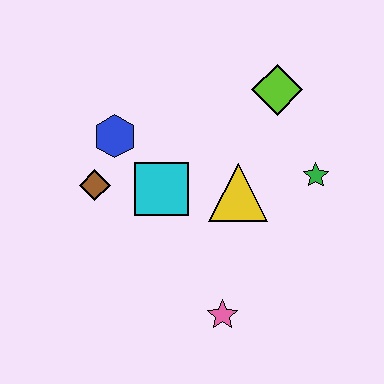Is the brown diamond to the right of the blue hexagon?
No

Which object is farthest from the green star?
The brown diamond is farthest from the green star.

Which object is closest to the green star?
The yellow triangle is closest to the green star.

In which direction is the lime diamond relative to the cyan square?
The lime diamond is to the right of the cyan square.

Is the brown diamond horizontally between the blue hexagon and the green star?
No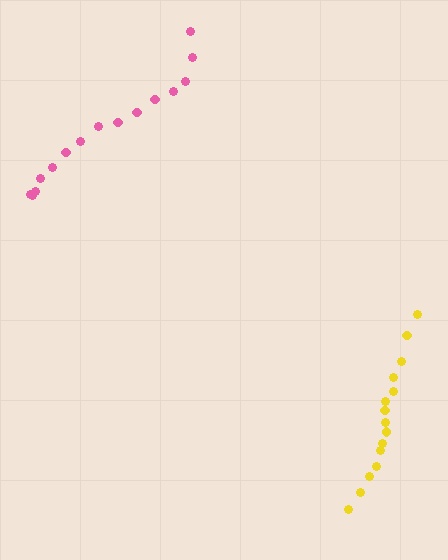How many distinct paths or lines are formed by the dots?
There are 2 distinct paths.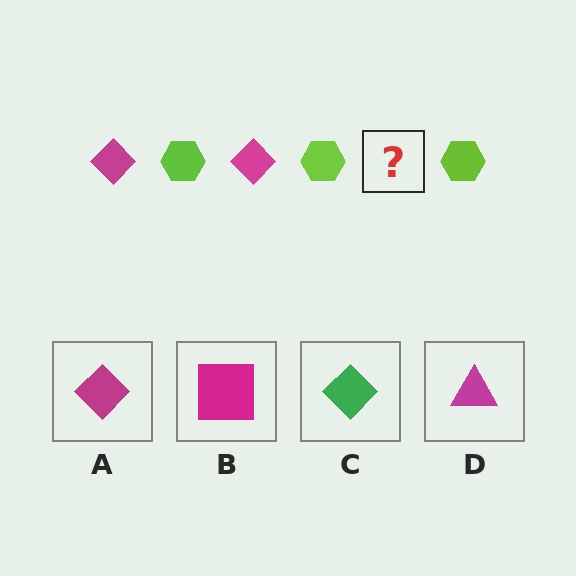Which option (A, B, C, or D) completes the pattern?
A.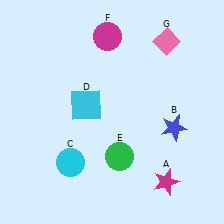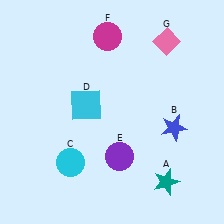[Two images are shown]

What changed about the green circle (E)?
In Image 1, E is green. In Image 2, it changed to purple.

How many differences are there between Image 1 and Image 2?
There are 2 differences between the two images.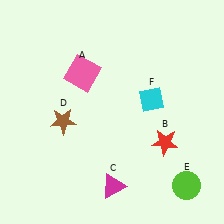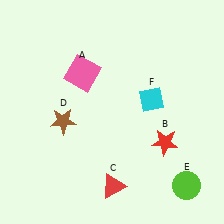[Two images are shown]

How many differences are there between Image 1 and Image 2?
There is 1 difference between the two images.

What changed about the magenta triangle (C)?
In Image 1, C is magenta. In Image 2, it changed to red.